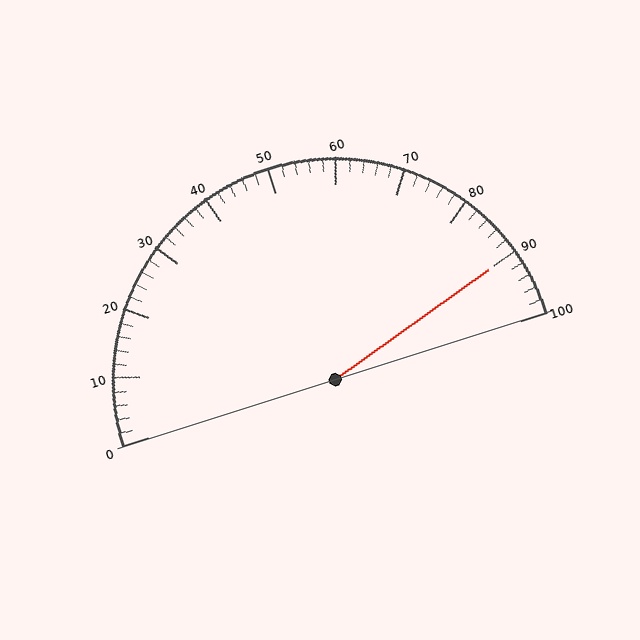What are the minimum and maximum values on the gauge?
The gauge ranges from 0 to 100.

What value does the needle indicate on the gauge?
The needle indicates approximately 90.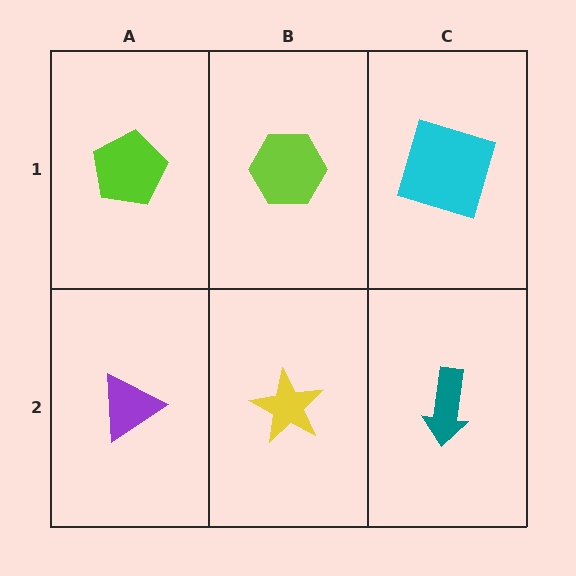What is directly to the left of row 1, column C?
A lime hexagon.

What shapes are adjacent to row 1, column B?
A yellow star (row 2, column B), a lime pentagon (row 1, column A), a cyan square (row 1, column C).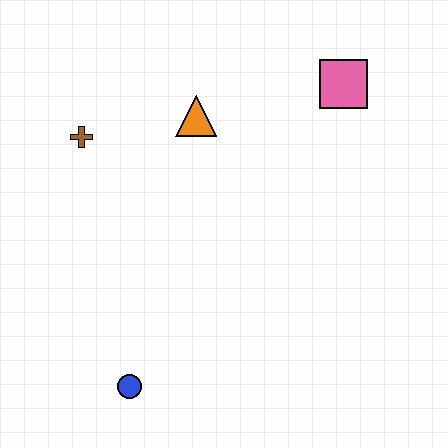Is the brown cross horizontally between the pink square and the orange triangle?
No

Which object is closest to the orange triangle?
The brown cross is closest to the orange triangle.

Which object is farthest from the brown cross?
The pink square is farthest from the brown cross.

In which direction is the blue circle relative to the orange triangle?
The blue circle is below the orange triangle.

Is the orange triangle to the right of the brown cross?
Yes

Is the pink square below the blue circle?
No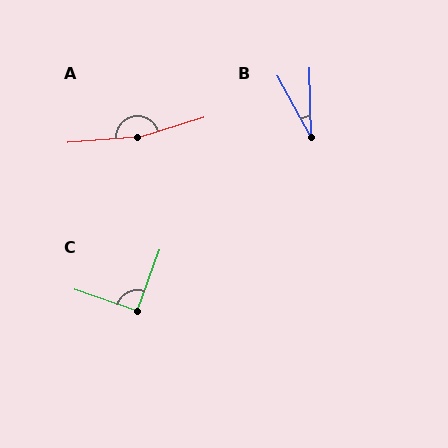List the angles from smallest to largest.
B (28°), C (91°), A (168°).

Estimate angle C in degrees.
Approximately 91 degrees.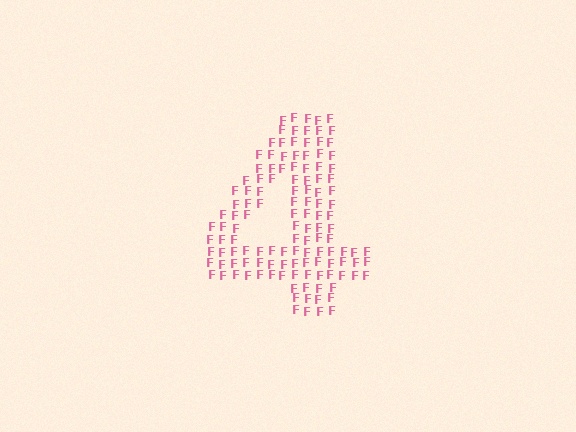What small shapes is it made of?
It is made of small letter F's.